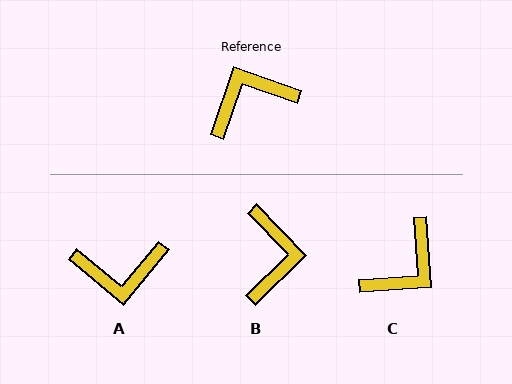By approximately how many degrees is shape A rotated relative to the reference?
Approximately 159 degrees counter-clockwise.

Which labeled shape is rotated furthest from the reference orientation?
A, about 159 degrees away.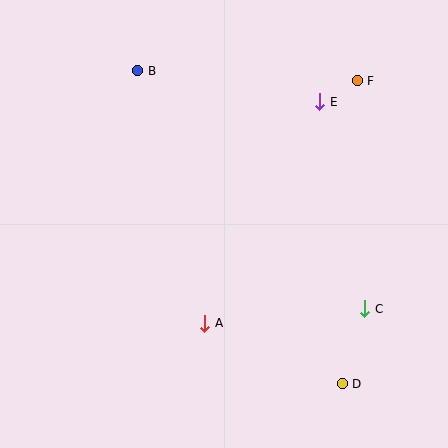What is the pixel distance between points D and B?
The distance between D and B is 374 pixels.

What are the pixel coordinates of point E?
Point E is at (320, 102).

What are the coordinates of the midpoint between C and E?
The midpoint between C and E is at (342, 205).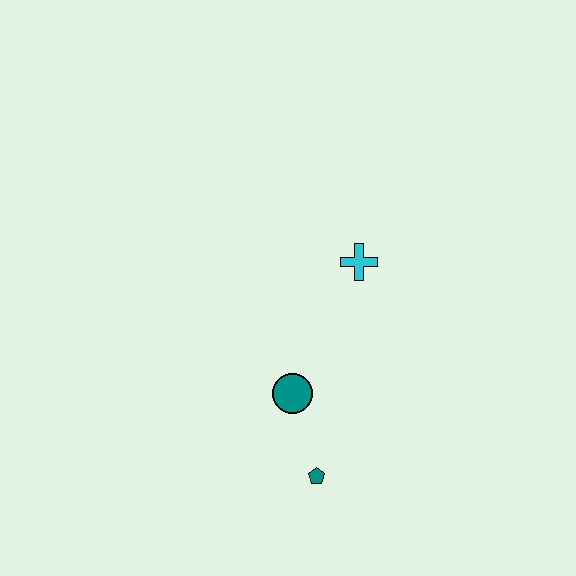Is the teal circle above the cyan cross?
No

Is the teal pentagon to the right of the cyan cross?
No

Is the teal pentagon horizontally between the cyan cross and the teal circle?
Yes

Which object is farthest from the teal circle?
The cyan cross is farthest from the teal circle.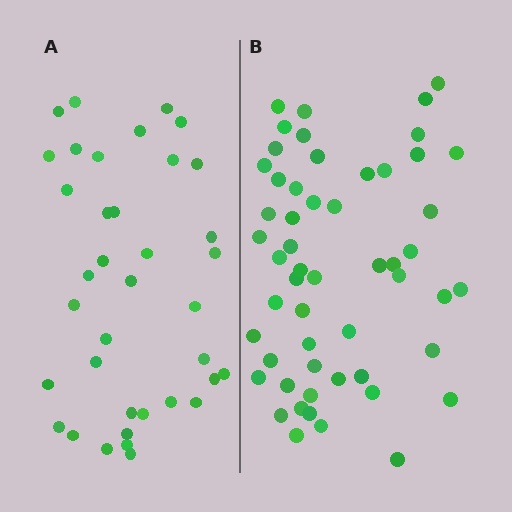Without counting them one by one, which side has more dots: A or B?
Region B (the right region) has more dots.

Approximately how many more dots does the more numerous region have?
Region B has approximately 15 more dots than region A.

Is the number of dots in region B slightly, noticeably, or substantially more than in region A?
Region B has substantially more. The ratio is roughly 1.5 to 1.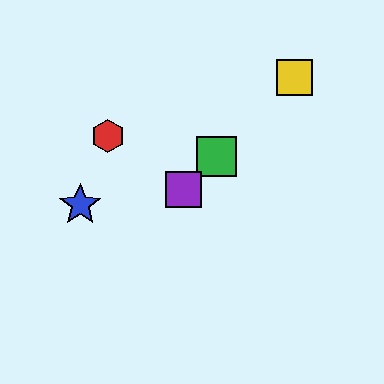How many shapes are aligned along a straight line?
3 shapes (the green square, the yellow square, the purple square) are aligned along a straight line.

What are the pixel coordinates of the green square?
The green square is at (216, 156).